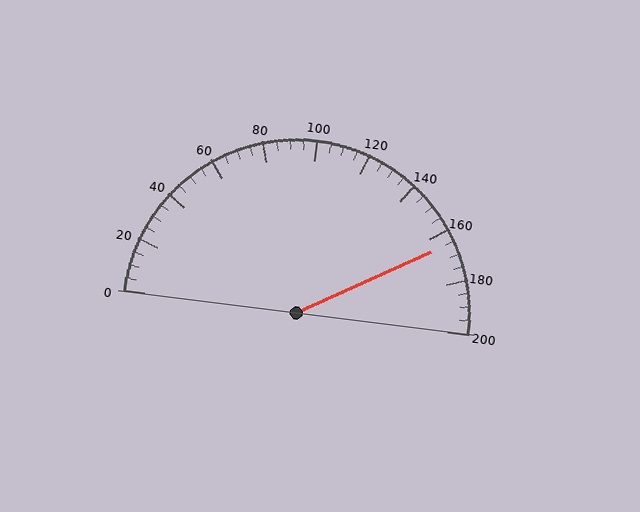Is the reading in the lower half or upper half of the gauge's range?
The reading is in the upper half of the range (0 to 200).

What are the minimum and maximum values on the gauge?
The gauge ranges from 0 to 200.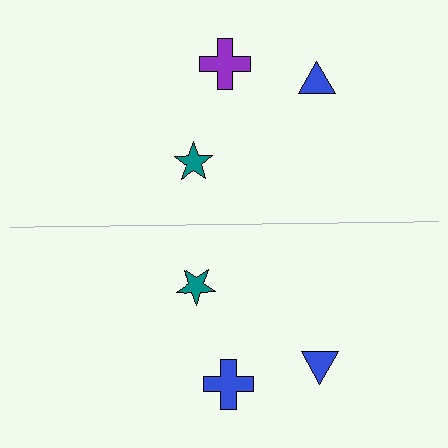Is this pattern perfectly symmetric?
No, the pattern is not perfectly symmetric. The blue cross on the bottom side breaks the symmetry — its mirror counterpart is purple.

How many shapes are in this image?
There are 6 shapes in this image.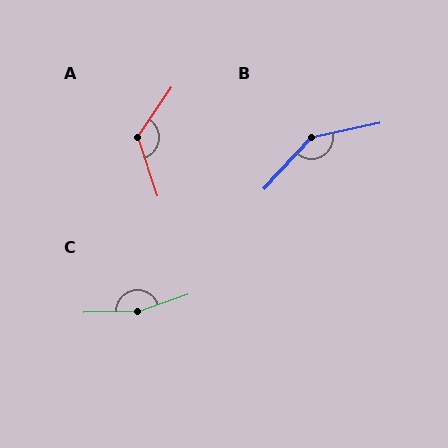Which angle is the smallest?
A, at approximately 128 degrees.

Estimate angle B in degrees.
Approximately 145 degrees.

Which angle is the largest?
C, at approximately 163 degrees.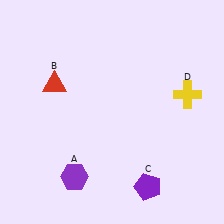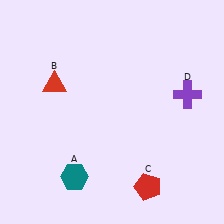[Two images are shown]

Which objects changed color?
A changed from purple to teal. C changed from purple to red. D changed from yellow to purple.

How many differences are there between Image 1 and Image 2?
There are 3 differences between the two images.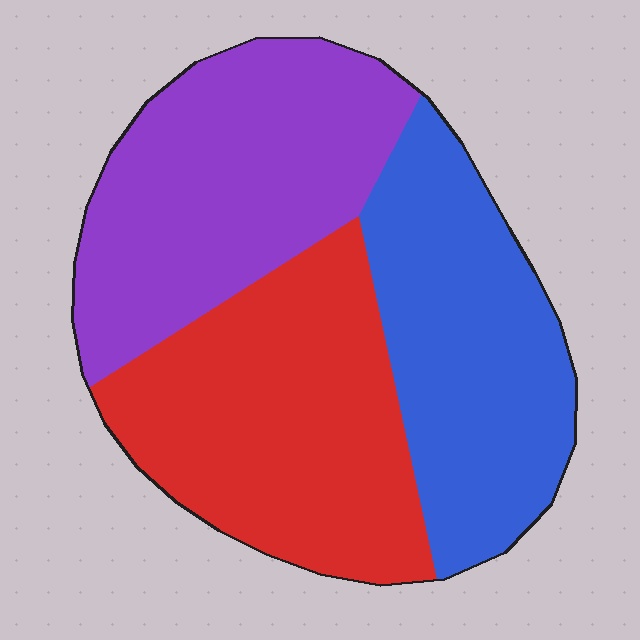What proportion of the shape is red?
Red takes up between a third and a half of the shape.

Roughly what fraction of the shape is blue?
Blue takes up about one third (1/3) of the shape.